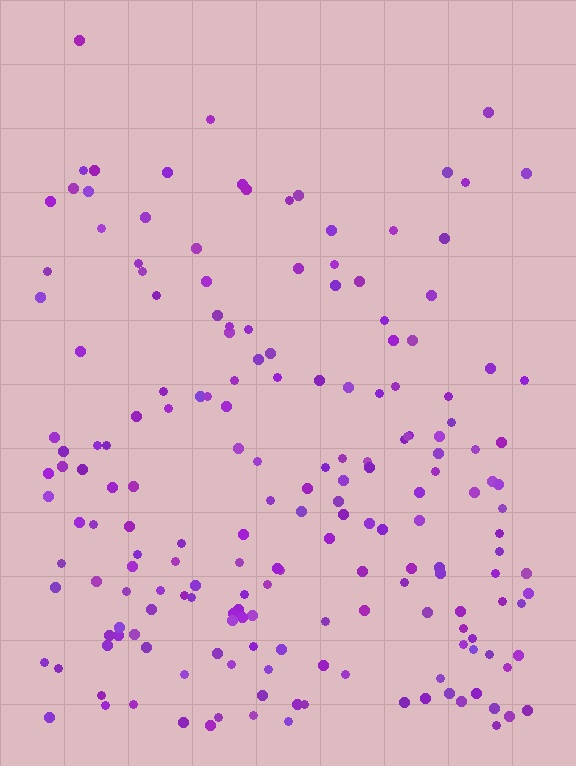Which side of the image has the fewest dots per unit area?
The top.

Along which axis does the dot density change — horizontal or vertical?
Vertical.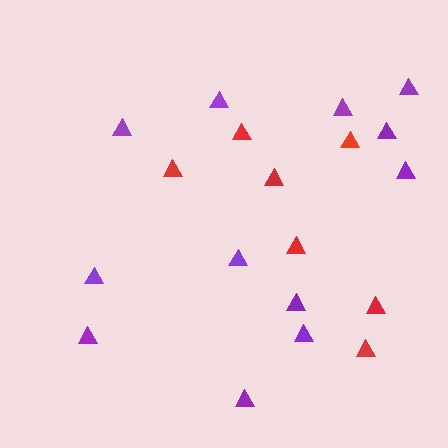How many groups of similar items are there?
There are 2 groups: one group of red triangles (7) and one group of purple triangles (12).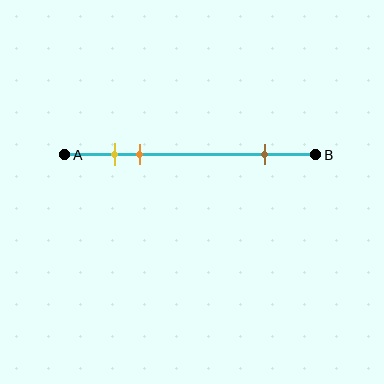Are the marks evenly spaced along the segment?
No, the marks are not evenly spaced.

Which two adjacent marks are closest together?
The yellow and orange marks are the closest adjacent pair.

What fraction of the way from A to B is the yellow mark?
The yellow mark is approximately 20% (0.2) of the way from A to B.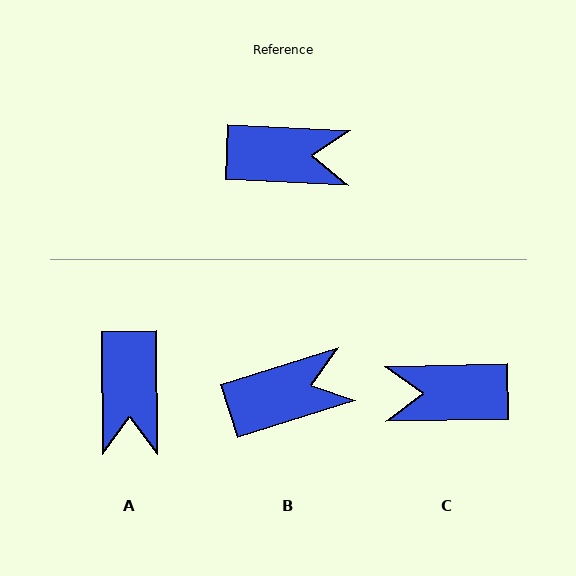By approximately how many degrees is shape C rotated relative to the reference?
Approximately 176 degrees clockwise.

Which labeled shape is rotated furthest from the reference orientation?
C, about 176 degrees away.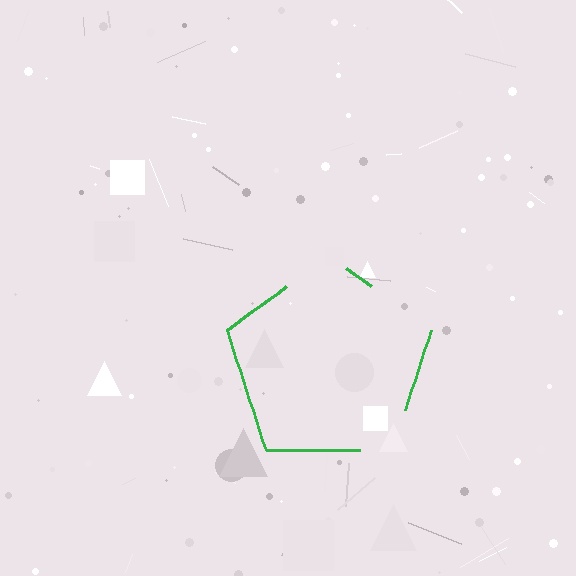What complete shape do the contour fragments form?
The contour fragments form a pentagon.